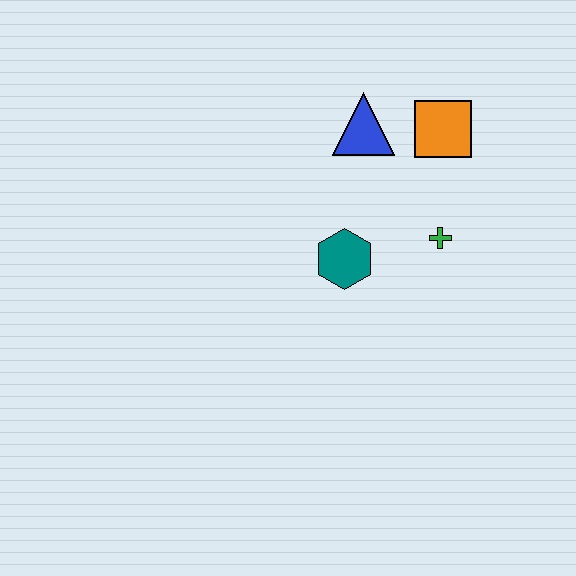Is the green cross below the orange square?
Yes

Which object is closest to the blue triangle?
The orange square is closest to the blue triangle.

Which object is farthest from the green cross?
The blue triangle is farthest from the green cross.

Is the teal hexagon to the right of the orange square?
No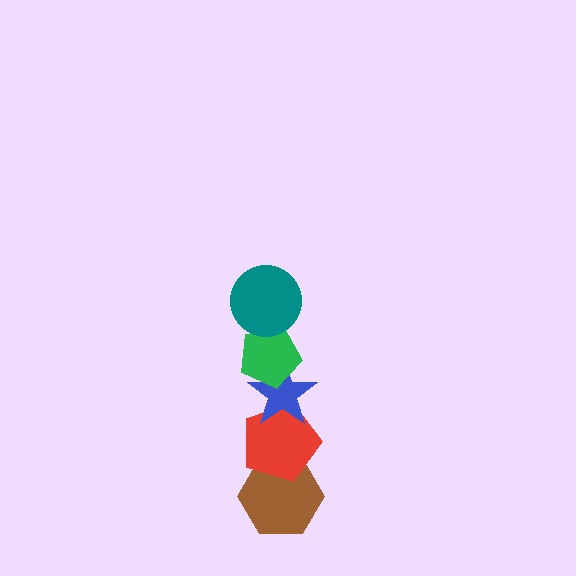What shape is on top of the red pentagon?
The blue star is on top of the red pentagon.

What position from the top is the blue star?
The blue star is 3rd from the top.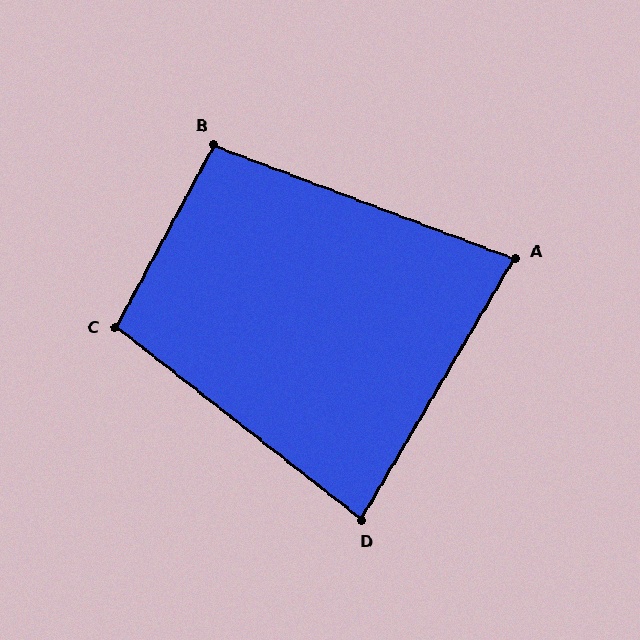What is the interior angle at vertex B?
Approximately 98 degrees (obtuse).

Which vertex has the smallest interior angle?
A, at approximately 80 degrees.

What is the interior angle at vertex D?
Approximately 82 degrees (acute).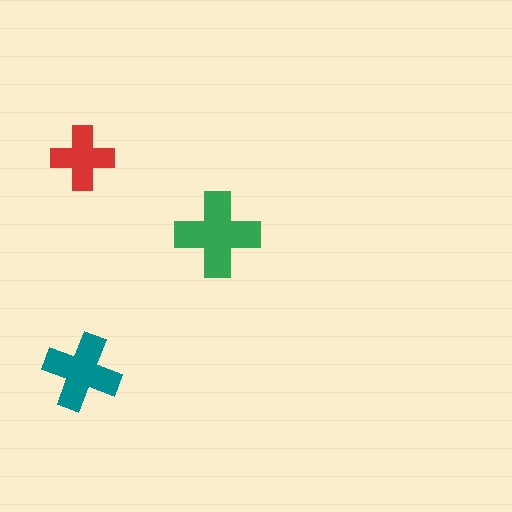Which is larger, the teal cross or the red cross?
The teal one.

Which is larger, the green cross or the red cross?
The green one.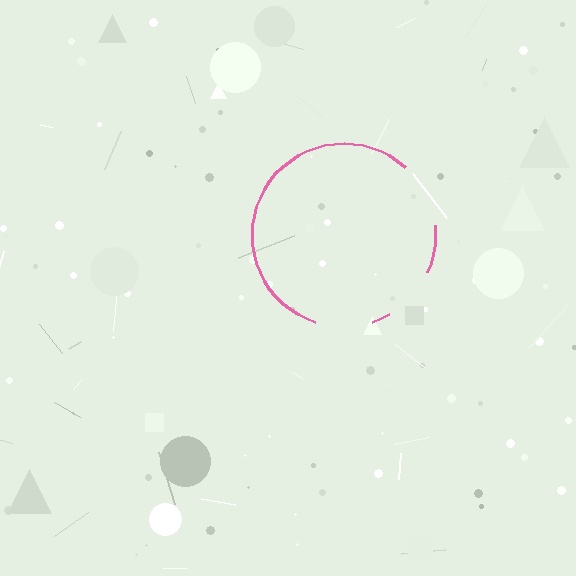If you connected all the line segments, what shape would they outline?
They would outline a circle.